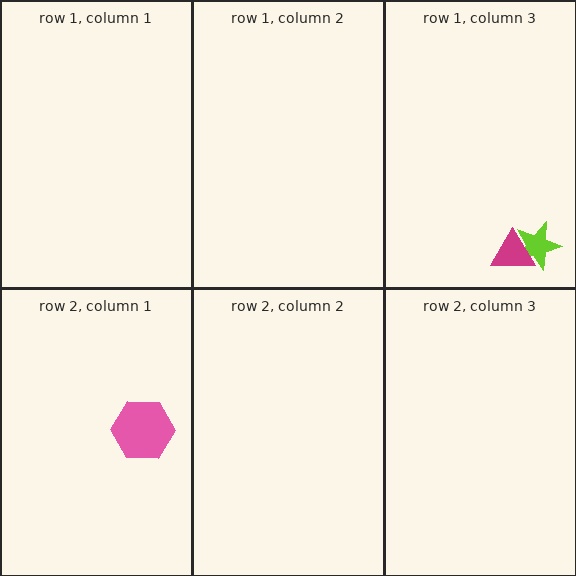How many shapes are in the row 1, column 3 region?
2.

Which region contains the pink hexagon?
The row 2, column 1 region.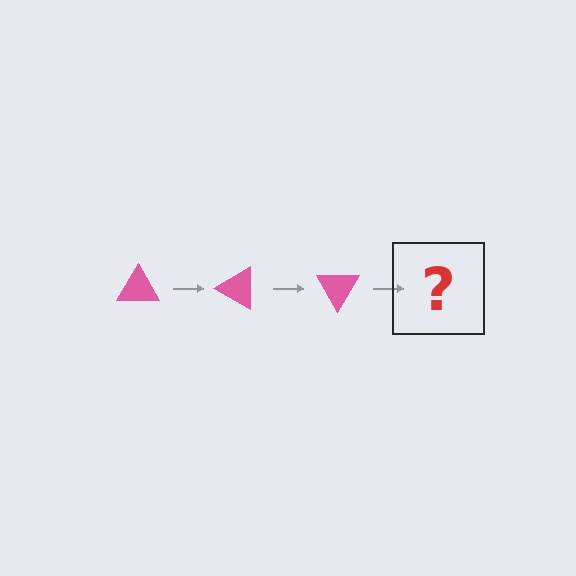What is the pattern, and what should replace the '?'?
The pattern is that the triangle rotates 30 degrees each step. The '?' should be a pink triangle rotated 90 degrees.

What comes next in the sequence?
The next element should be a pink triangle rotated 90 degrees.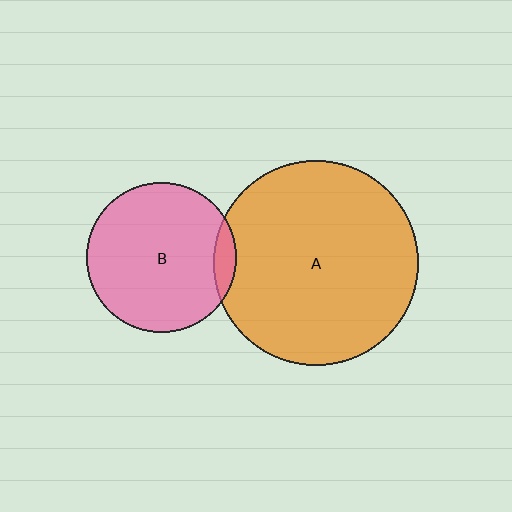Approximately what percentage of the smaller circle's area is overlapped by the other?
Approximately 5%.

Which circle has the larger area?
Circle A (orange).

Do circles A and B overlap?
Yes.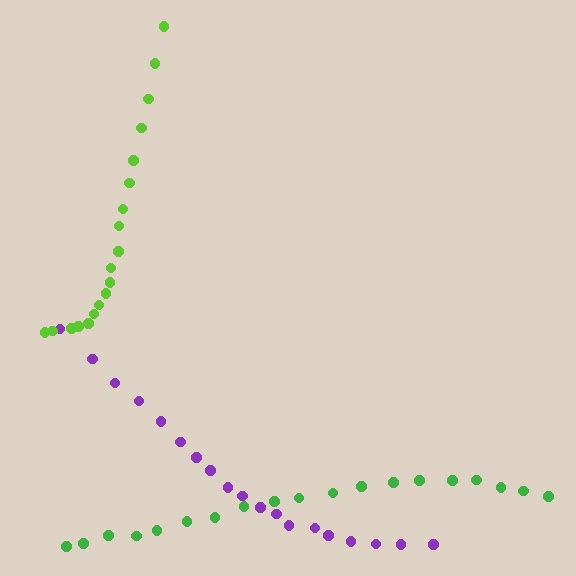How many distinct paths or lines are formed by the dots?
There are 3 distinct paths.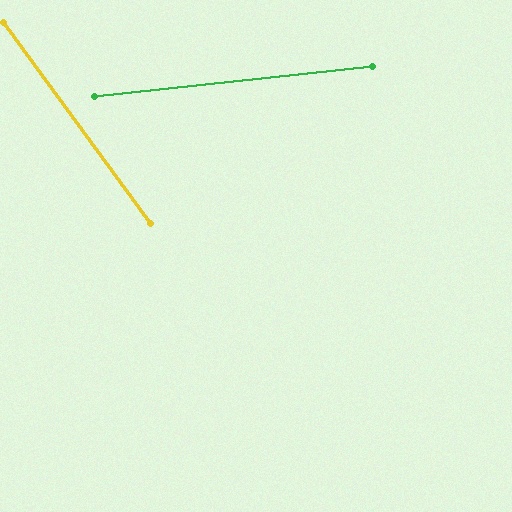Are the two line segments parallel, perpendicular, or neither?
Neither parallel nor perpendicular — they differ by about 60°.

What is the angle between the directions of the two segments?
Approximately 60 degrees.